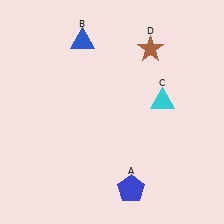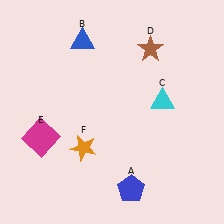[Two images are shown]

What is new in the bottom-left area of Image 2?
A magenta square (E) was added in the bottom-left area of Image 2.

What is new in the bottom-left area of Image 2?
An orange star (F) was added in the bottom-left area of Image 2.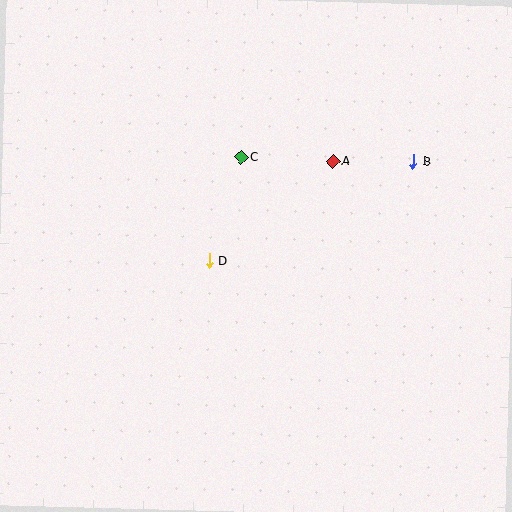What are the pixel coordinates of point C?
Point C is at (241, 157).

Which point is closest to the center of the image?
Point D at (209, 260) is closest to the center.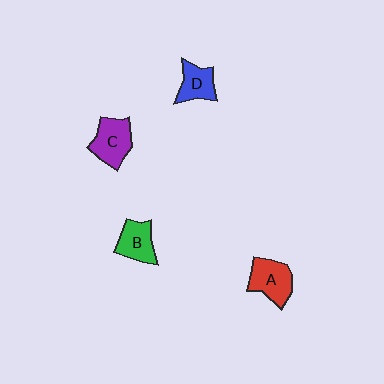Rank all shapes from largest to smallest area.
From largest to smallest: C (purple), A (red), B (green), D (blue).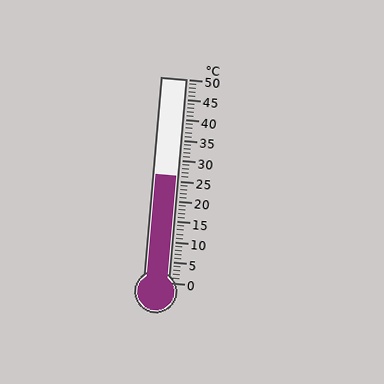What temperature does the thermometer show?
The thermometer shows approximately 26°C.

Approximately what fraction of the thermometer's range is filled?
The thermometer is filled to approximately 50% of its range.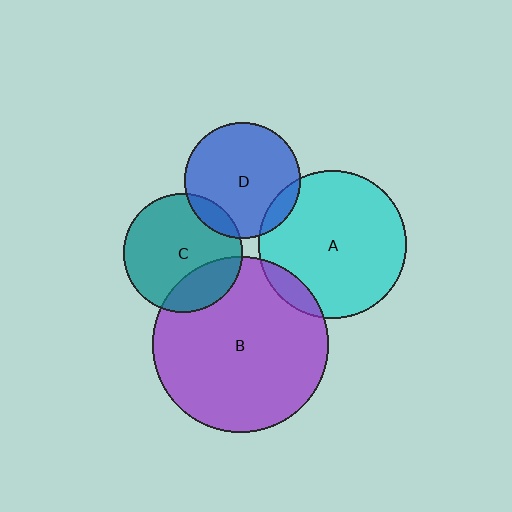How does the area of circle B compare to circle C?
Approximately 2.2 times.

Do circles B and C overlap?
Yes.